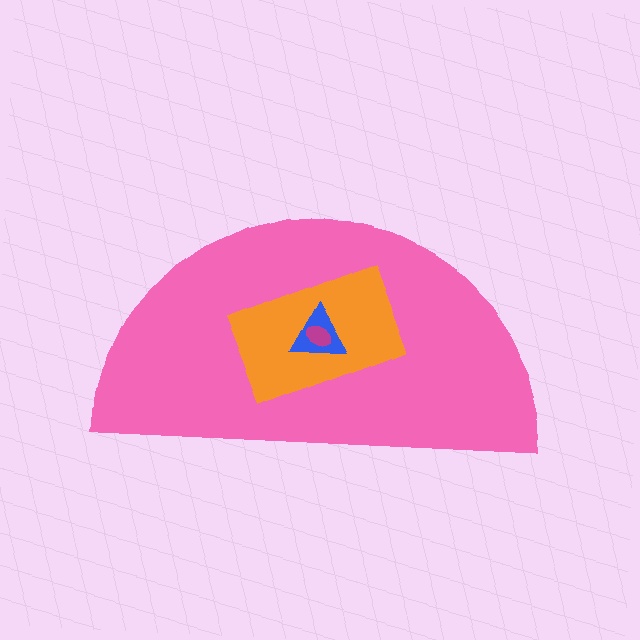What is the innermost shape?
The magenta ellipse.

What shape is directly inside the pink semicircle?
The orange rectangle.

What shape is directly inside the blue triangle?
The magenta ellipse.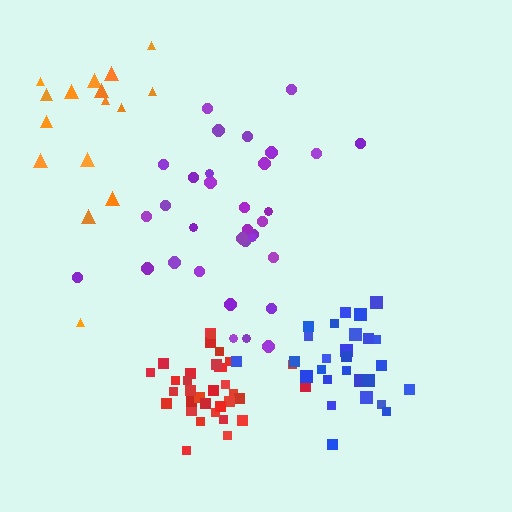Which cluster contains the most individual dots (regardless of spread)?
Red (35).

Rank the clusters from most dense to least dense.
red, blue, purple, orange.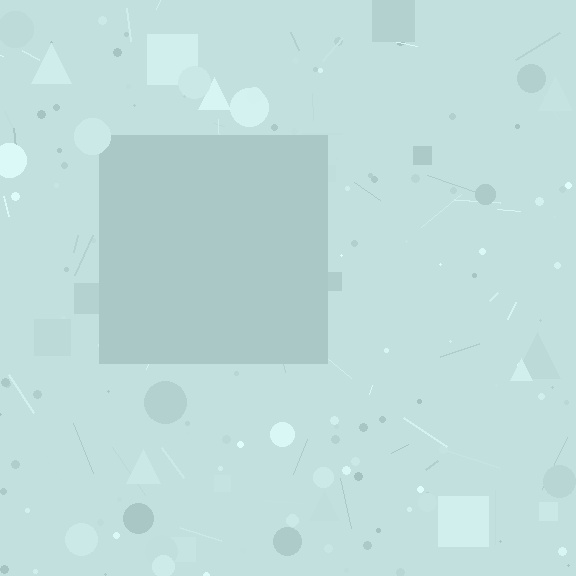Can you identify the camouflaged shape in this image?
The camouflaged shape is a square.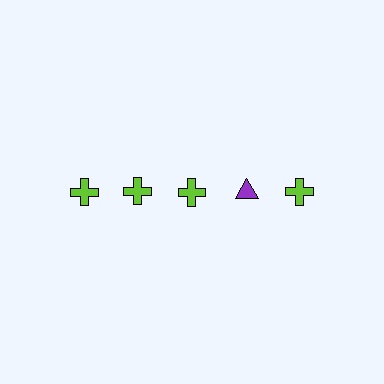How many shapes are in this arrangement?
There are 5 shapes arranged in a grid pattern.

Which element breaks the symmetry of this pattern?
The purple triangle in the top row, second from right column breaks the symmetry. All other shapes are lime crosses.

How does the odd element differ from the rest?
It differs in both color (purple instead of lime) and shape (triangle instead of cross).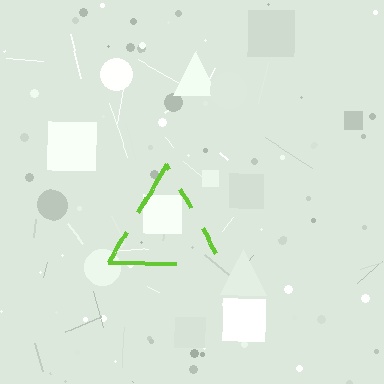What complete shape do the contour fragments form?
The contour fragments form a triangle.